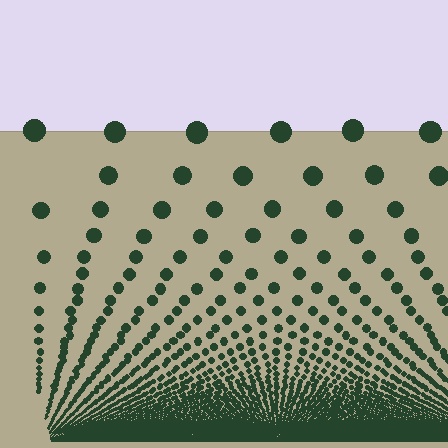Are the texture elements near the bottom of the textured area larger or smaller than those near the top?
Smaller. The gradient is inverted — elements near the bottom are smaller and denser.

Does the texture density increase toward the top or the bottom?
Density increases toward the bottom.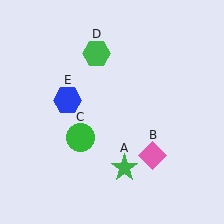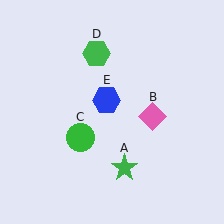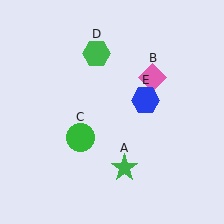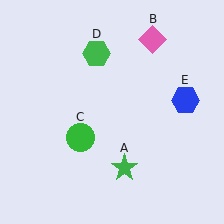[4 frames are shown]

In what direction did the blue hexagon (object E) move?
The blue hexagon (object E) moved right.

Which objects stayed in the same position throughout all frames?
Green star (object A) and green circle (object C) and green hexagon (object D) remained stationary.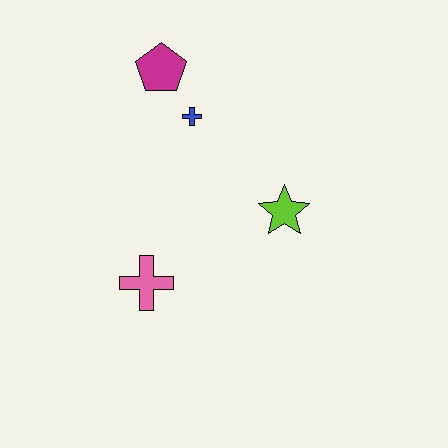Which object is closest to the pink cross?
The lime star is closest to the pink cross.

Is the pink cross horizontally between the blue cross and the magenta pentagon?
No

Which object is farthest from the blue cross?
The pink cross is farthest from the blue cross.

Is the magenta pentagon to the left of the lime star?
Yes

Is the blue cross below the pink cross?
No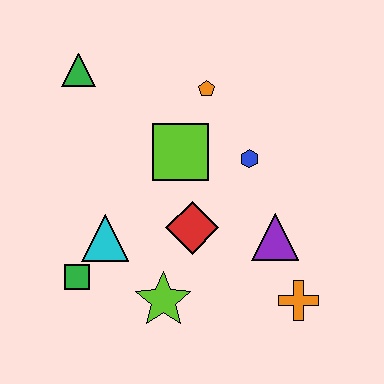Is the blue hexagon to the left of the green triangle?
No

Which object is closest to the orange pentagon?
The lime square is closest to the orange pentagon.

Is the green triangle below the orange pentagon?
No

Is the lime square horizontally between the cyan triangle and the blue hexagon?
Yes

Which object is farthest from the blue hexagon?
The green square is farthest from the blue hexagon.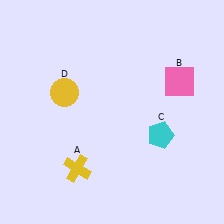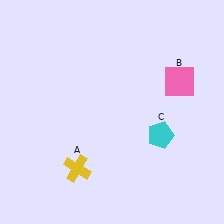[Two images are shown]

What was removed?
The yellow circle (D) was removed in Image 2.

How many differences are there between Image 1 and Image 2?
There is 1 difference between the two images.